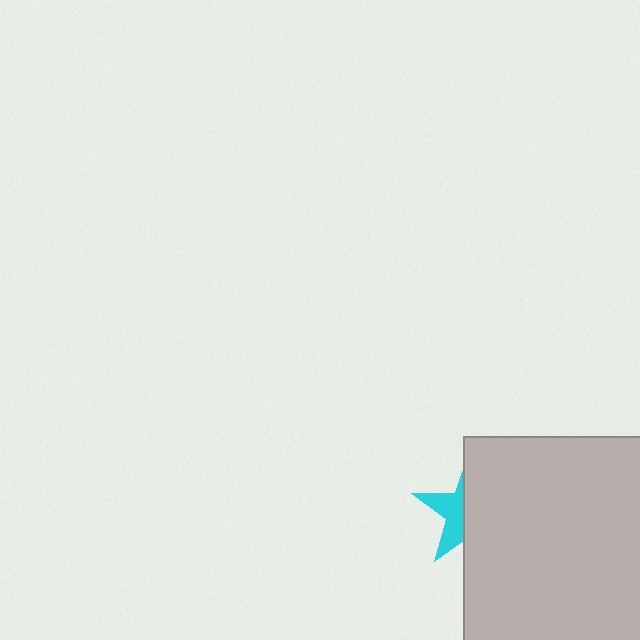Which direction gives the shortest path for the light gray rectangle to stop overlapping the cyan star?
Moving right gives the shortest separation.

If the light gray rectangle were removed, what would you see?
You would see the complete cyan star.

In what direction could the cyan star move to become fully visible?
The cyan star could move left. That would shift it out from behind the light gray rectangle entirely.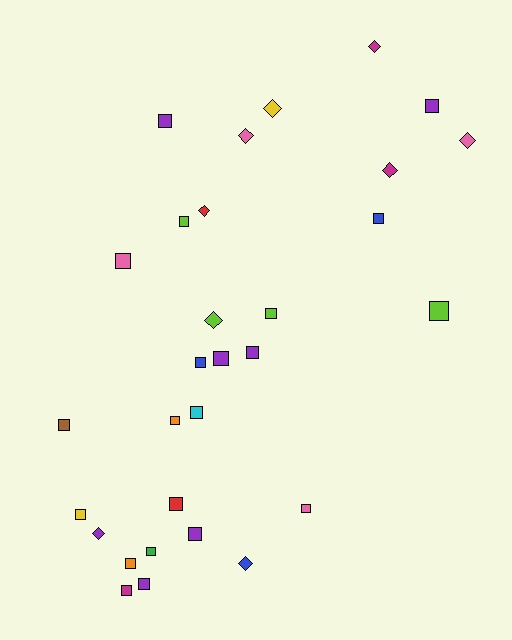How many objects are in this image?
There are 30 objects.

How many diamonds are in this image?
There are 9 diamonds.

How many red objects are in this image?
There are 2 red objects.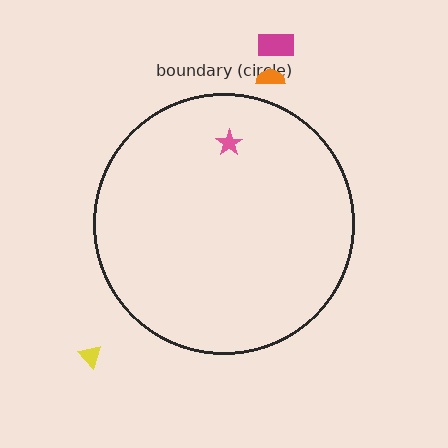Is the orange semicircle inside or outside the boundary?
Outside.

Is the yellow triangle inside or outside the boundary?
Outside.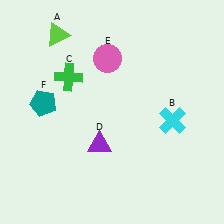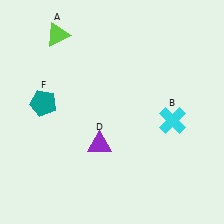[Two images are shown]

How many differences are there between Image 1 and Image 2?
There are 2 differences between the two images.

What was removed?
The green cross (C), the pink circle (E) were removed in Image 2.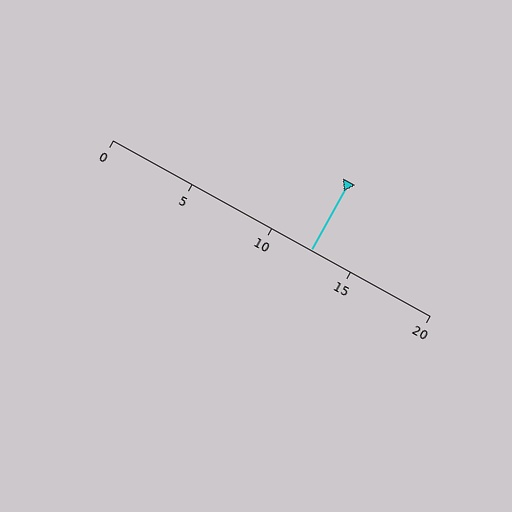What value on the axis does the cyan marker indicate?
The marker indicates approximately 12.5.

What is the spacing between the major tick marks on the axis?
The major ticks are spaced 5 apart.